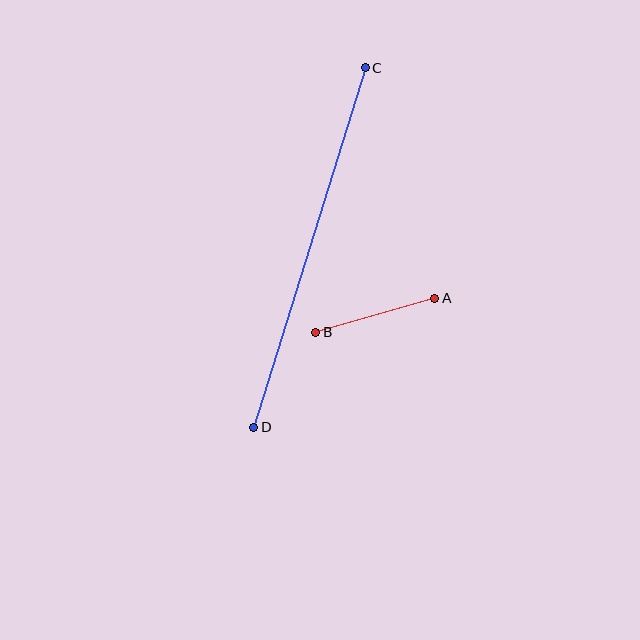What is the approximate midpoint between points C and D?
The midpoint is at approximately (310, 247) pixels.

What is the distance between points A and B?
The distance is approximately 124 pixels.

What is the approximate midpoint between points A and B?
The midpoint is at approximately (375, 315) pixels.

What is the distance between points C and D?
The distance is approximately 376 pixels.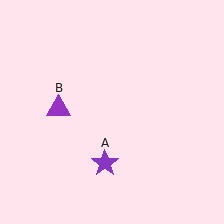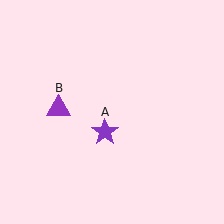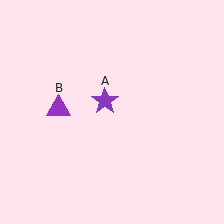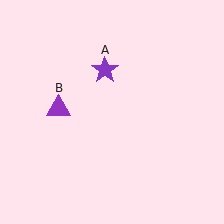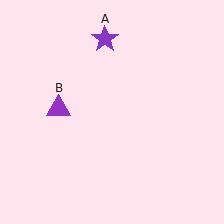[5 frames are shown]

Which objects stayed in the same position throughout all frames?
Purple triangle (object B) remained stationary.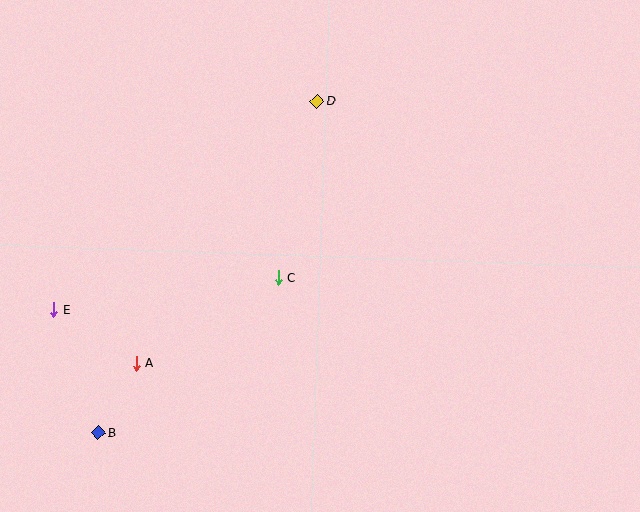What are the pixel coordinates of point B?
Point B is at (99, 433).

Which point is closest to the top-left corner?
Point E is closest to the top-left corner.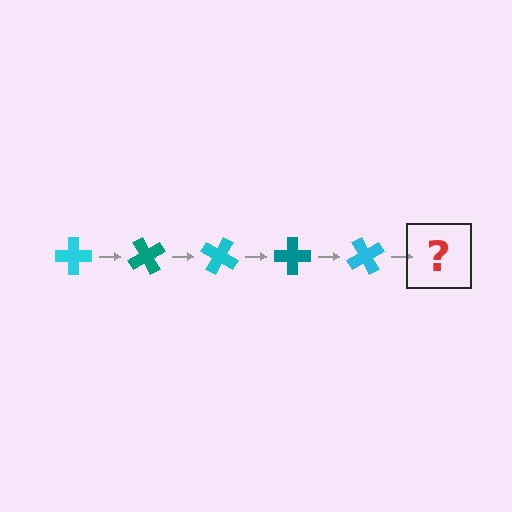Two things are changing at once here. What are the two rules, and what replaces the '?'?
The two rules are that it rotates 60 degrees each step and the color cycles through cyan and teal. The '?' should be a teal cross, rotated 300 degrees from the start.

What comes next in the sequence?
The next element should be a teal cross, rotated 300 degrees from the start.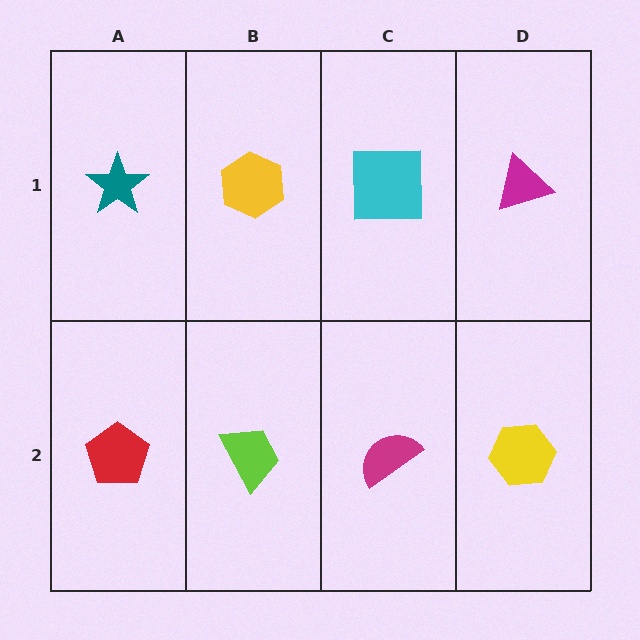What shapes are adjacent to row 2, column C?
A cyan square (row 1, column C), a lime trapezoid (row 2, column B), a yellow hexagon (row 2, column D).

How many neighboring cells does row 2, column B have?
3.